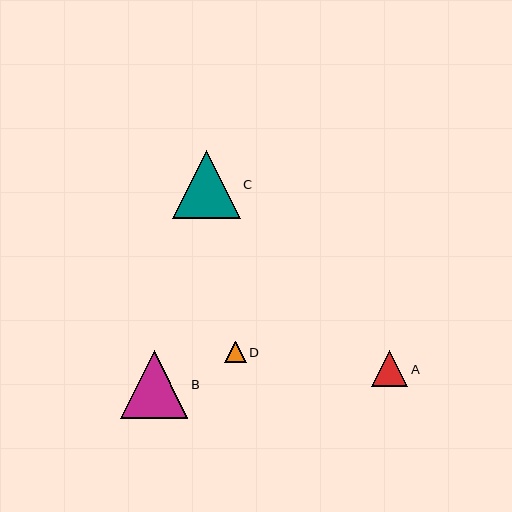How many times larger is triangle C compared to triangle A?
Triangle C is approximately 1.9 times the size of triangle A.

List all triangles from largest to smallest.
From largest to smallest: B, C, A, D.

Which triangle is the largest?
Triangle B is the largest with a size of approximately 68 pixels.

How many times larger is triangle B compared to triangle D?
Triangle B is approximately 3.1 times the size of triangle D.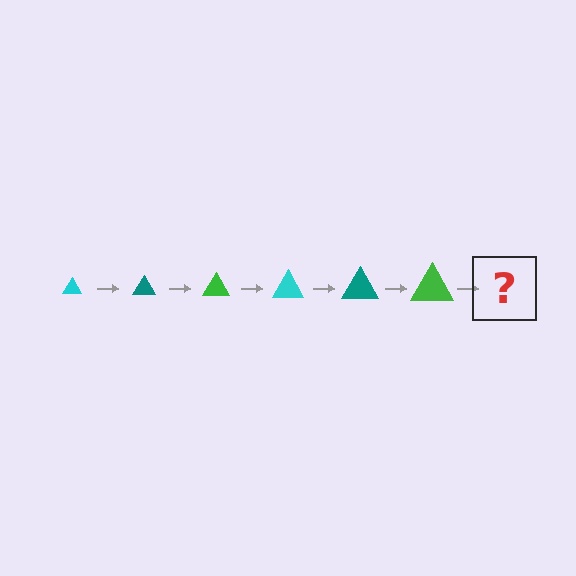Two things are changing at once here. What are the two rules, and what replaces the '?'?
The two rules are that the triangle grows larger each step and the color cycles through cyan, teal, and green. The '?' should be a cyan triangle, larger than the previous one.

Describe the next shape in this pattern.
It should be a cyan triangle, larger than the previous one.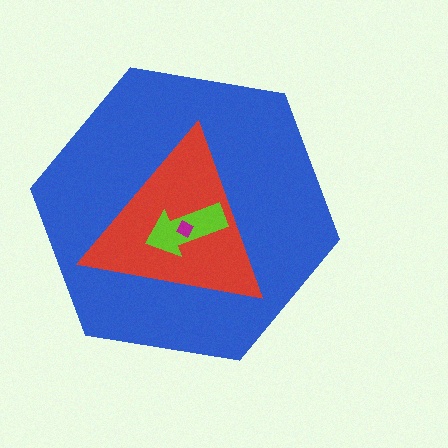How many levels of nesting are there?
4.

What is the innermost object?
The magenta square.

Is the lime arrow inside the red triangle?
Yes.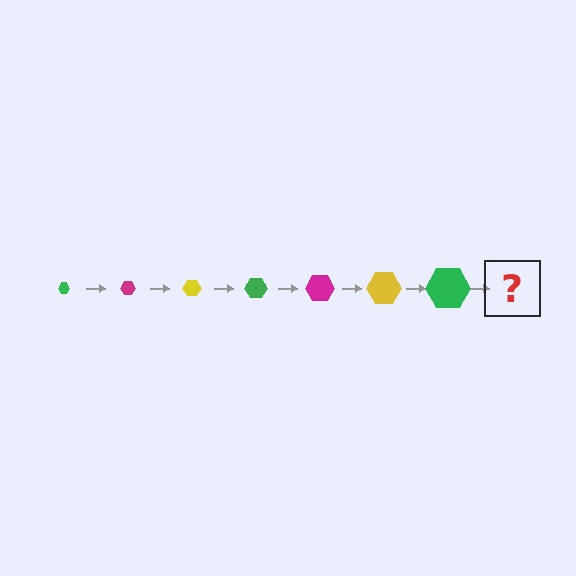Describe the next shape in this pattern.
It should be a magenta hexagon, larger than the previous one.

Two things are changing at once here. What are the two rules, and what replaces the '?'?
The two rules are that the hexagon grows larger each step and the color cycles through green, magenta, and yellow. The '?' should be a magenta hexagon, larger than the previous one.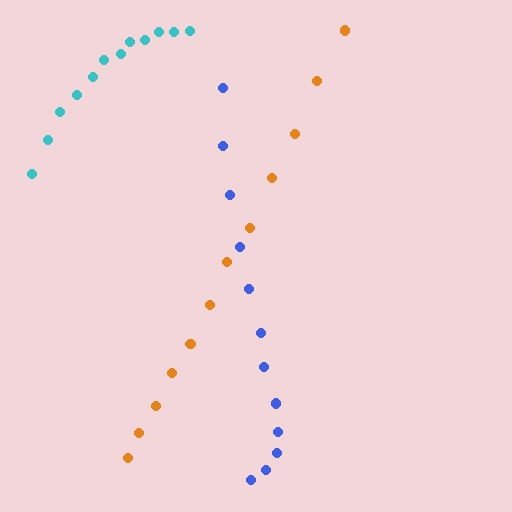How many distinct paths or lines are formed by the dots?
There are 3 distinct paths.